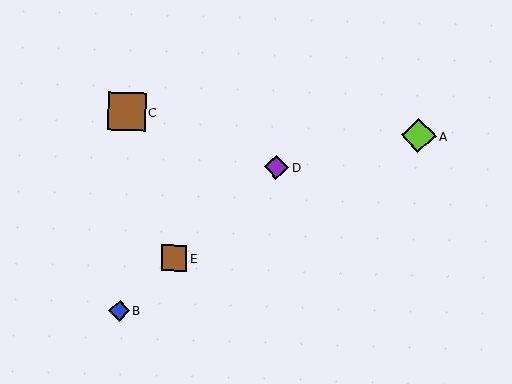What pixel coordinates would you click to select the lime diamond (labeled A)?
Click at (419, 136) to select the lime diamond A.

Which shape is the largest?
The brown square (labeled C) is the largest.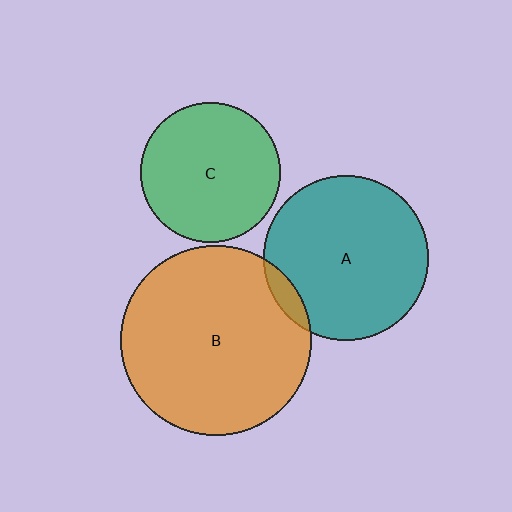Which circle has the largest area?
Circle B (orange).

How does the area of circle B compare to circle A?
Approximately 1.3 times.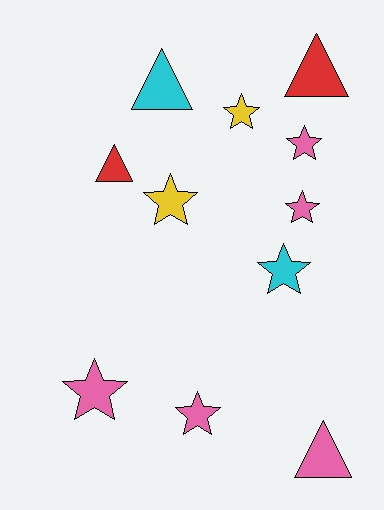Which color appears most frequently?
Pink, with 5 objects.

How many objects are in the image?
There are 11 objects.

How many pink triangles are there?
There is 1 pink triangle.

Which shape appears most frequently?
Star, with 7 objects.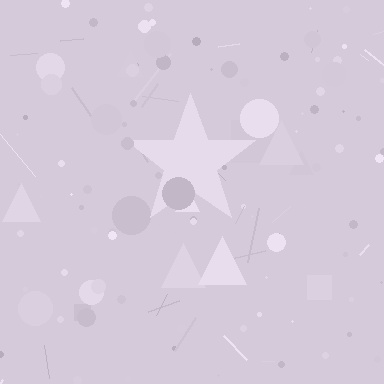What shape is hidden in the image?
A star is hidden in the image.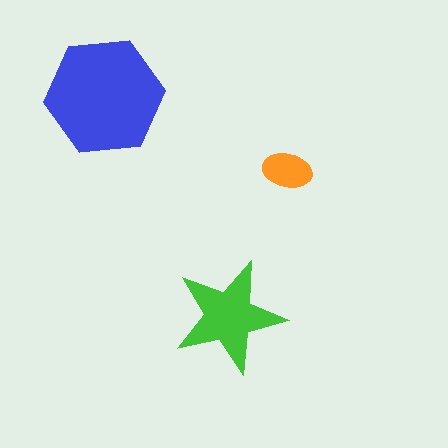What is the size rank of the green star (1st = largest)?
2nd.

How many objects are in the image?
There are 3 objects in the image.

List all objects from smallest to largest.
The orange ellipse, the green star, the blue hexagon.